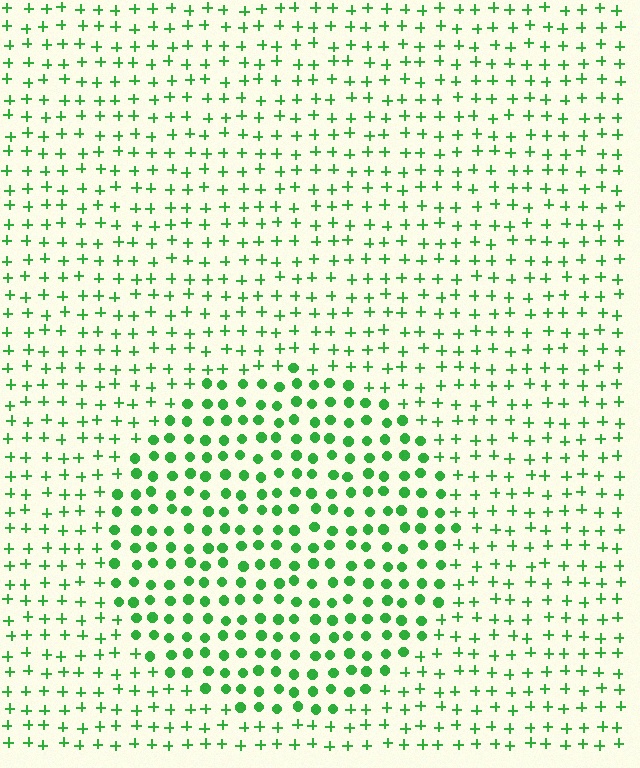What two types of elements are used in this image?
The image uses circles inside the circle region and plus signs outside it.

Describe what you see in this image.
The image is filled with small green elements arranged in a uniform grid. A circle-shaped region contains circles, while the surrounding area contains plus signs. The boundary is defined purely by the change in element shape.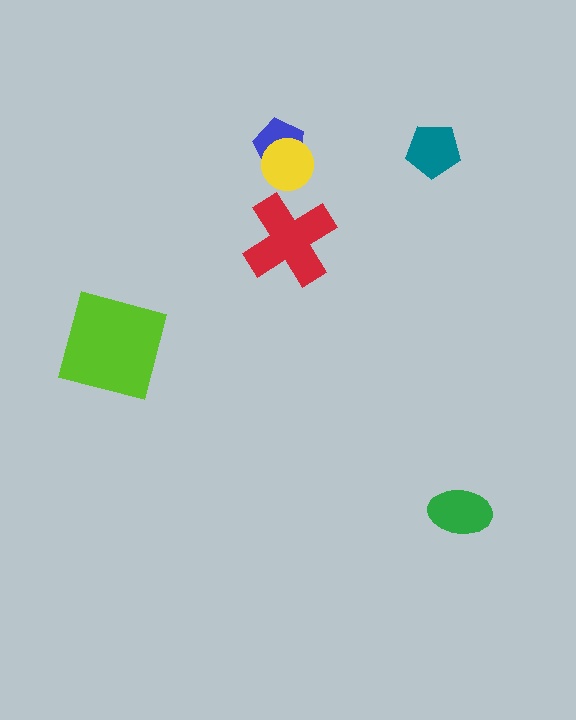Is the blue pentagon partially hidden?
Yes, it is partially covered by another shape.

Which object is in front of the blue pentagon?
The yellow circle is in front of the blue pentagon.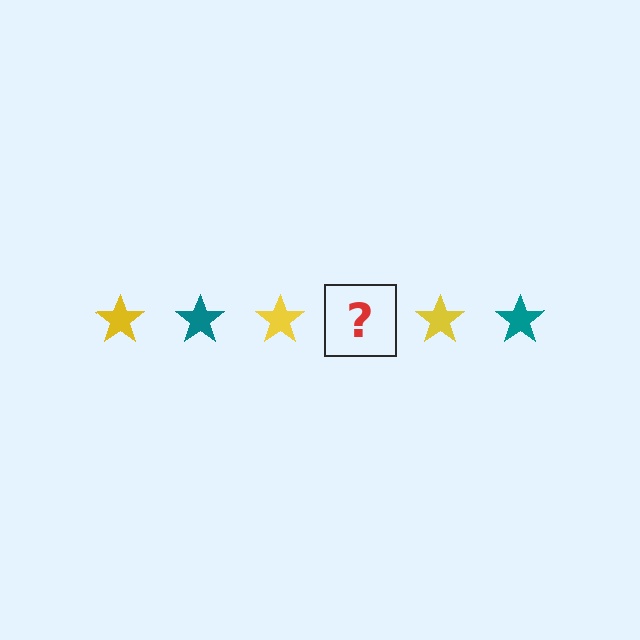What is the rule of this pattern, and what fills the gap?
The rule is that the pattern cycles through yellow, teal stars. The gap should be filled with a teal star.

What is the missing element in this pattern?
The missing element is a teal star.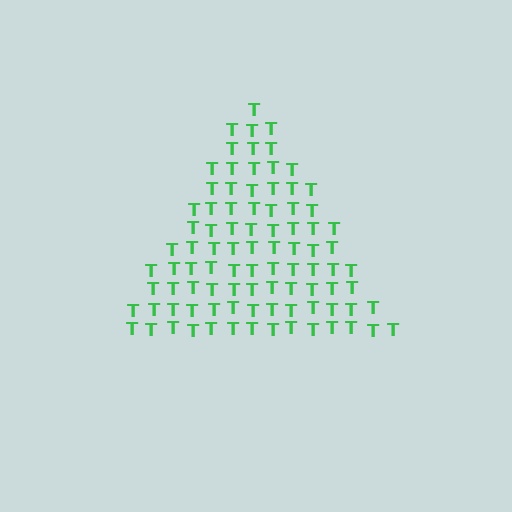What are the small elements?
The small elements are letter T's.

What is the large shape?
The large shape is a triangle.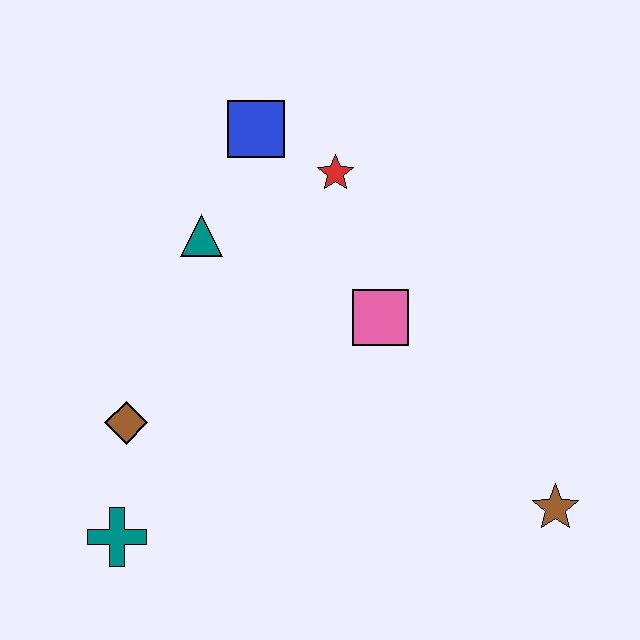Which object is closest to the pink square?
The red star is closest to the pink square.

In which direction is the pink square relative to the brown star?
The pink square is above the brown star.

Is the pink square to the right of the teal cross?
Yes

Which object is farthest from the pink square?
The teal cross is farthest from the pink square.